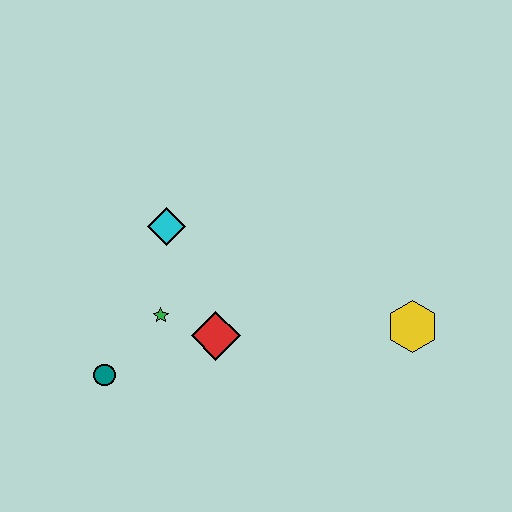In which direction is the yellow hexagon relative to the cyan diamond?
The yellow hexagon is to the right of the cyan diamond.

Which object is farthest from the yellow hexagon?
The teal circle is farthest from the yellow hexagon.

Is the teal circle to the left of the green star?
Yes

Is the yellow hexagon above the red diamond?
Yes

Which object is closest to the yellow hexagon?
The red diamond is closest to the yellow hexagon.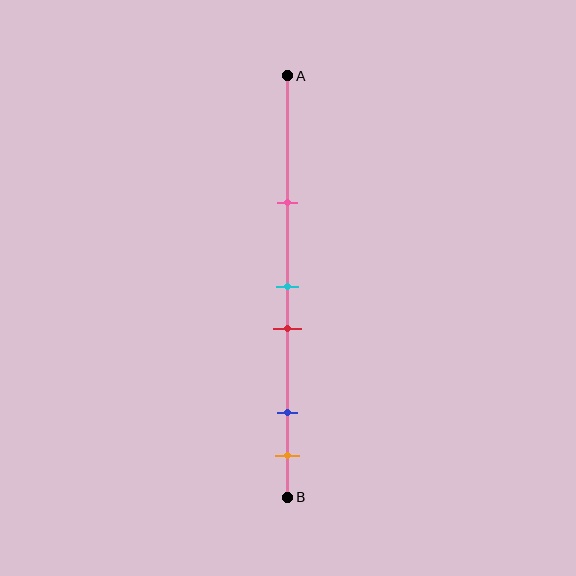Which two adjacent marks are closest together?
The cyan and red marks are the closest adjacent pair.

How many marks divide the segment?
There are 5 marks dividing the segment.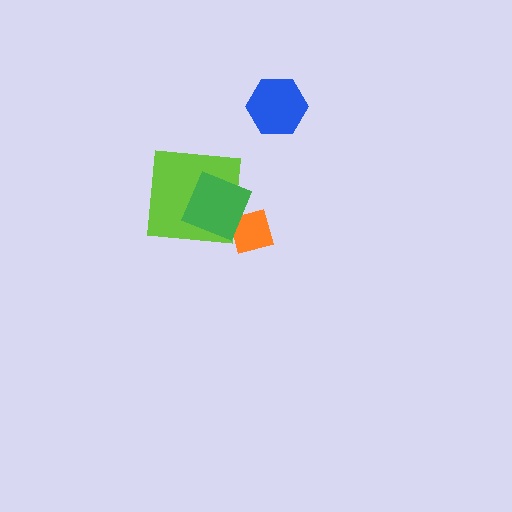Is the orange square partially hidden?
Yes, it is partially covered by another shape.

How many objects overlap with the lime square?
1 object overlaps with the lime square.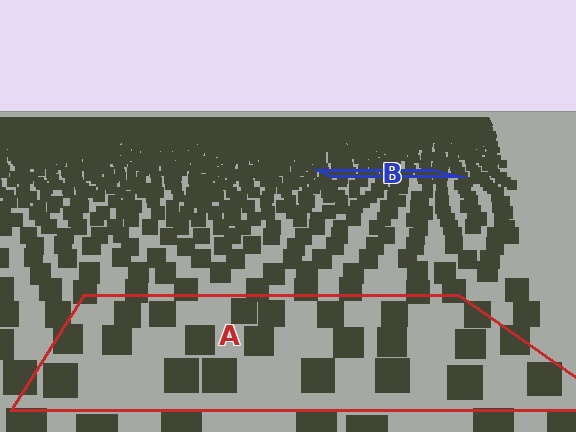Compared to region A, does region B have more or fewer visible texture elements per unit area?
Region B has more texture elements per unit area — they are packed more densely because it is farther away.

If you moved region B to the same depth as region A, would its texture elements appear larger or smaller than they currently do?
They would appear larger. At a closer depth, the same texture elements are projected at a bigger on-screen size.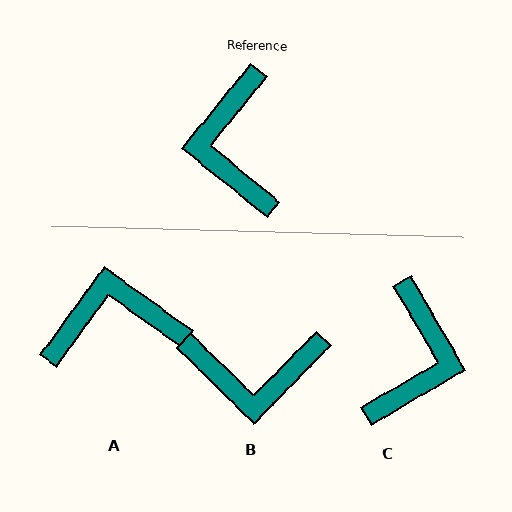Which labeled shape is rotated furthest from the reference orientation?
C, about 159 degrees away.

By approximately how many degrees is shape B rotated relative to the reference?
Approximately 85 degrees counter-clockwise.